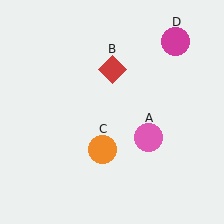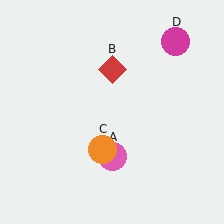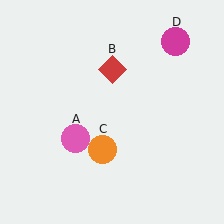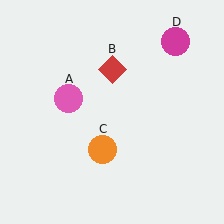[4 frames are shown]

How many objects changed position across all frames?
1 object changed position: pink circle (object A).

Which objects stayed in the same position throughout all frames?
Red diamond (object B) and orange circle (object C) and magenta circle (object D) remained stationary.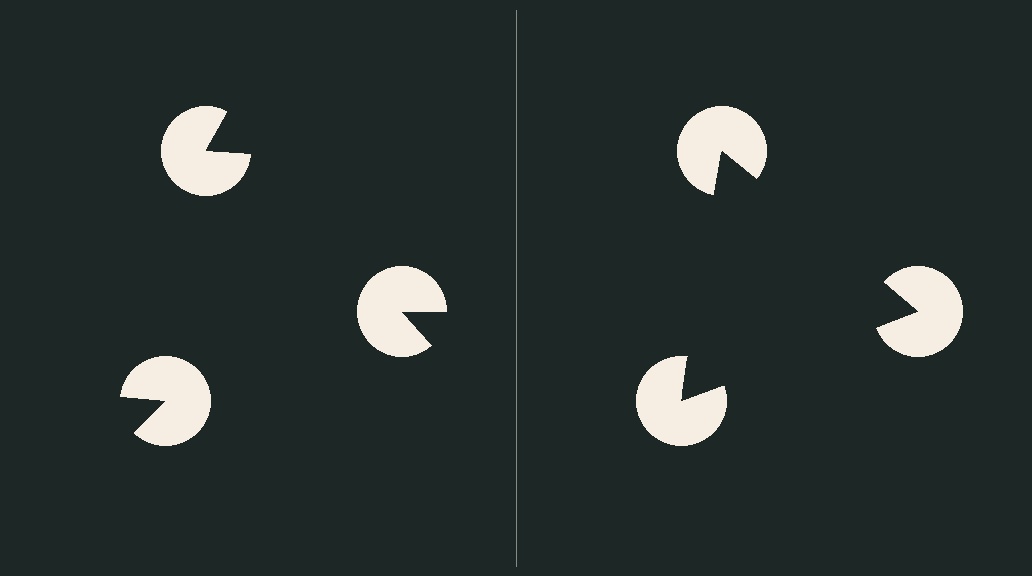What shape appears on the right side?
An illusory triangle.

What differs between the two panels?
The pac-man discs are positioned identically on both sides; only the wedge orientations differ. On the right they align to a triangle; on the left they are misaligned.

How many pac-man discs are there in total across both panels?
6 — 3 on each side.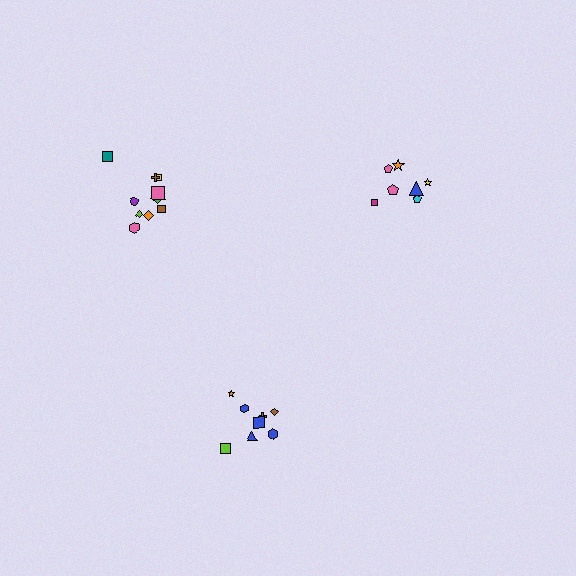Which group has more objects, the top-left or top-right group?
The top-left group.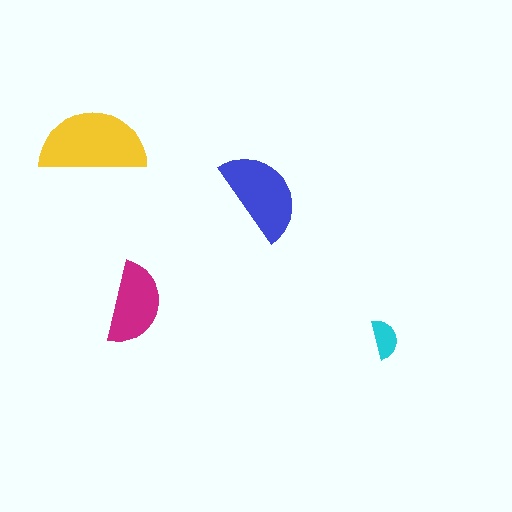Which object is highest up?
The yellow semicircle is topmost.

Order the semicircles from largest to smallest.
the yellow one, the blue one, the magenta one, the cyan one.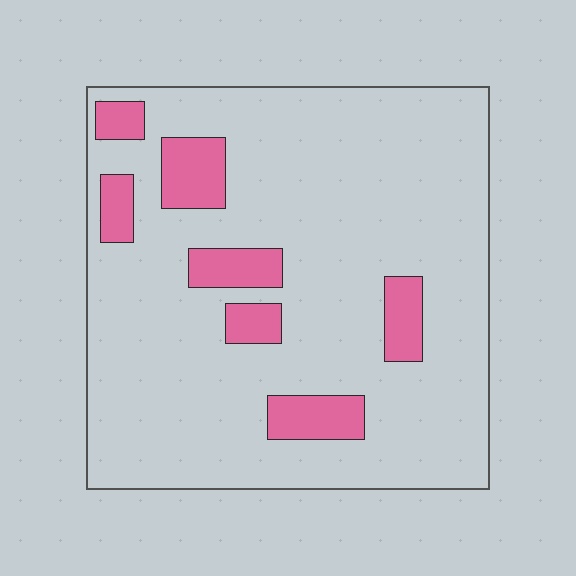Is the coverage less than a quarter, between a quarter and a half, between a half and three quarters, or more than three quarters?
Less than a quarter.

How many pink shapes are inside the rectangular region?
7.